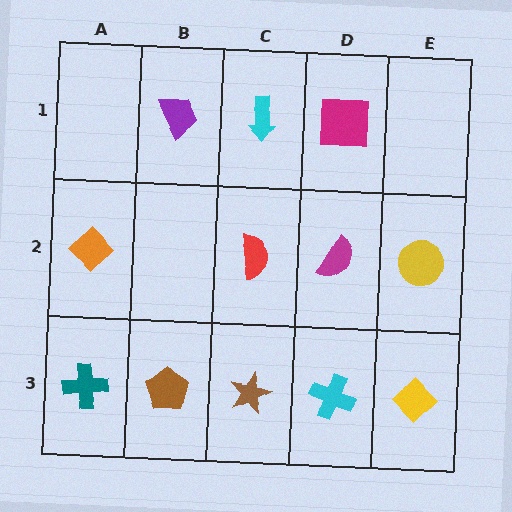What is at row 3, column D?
A cyan cross.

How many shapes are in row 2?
4 shapes.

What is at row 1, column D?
A magenta square.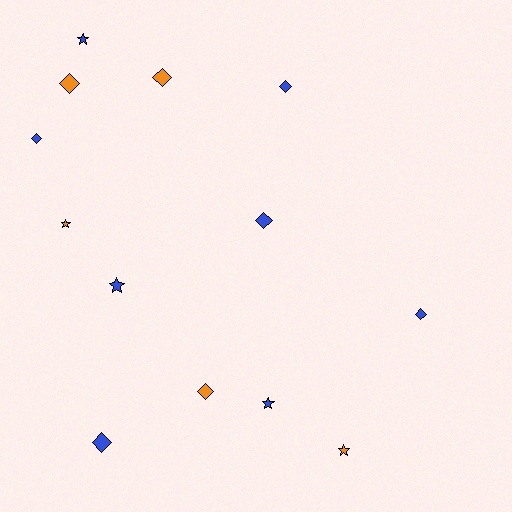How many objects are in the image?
There are 13 objects.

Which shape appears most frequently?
Diamond, with 8 objects.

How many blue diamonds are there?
There are 5 blue diamonds.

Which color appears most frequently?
Blue, with 8 objects.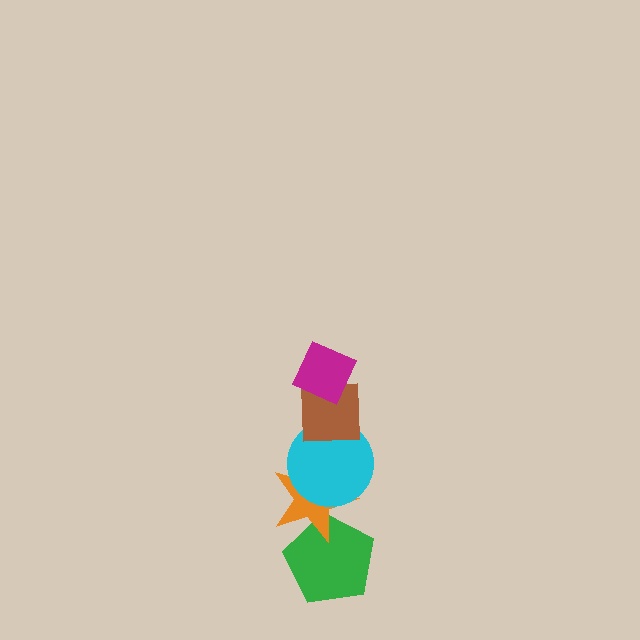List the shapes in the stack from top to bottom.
From top to bottom: the magenta diamond, the brown square, the cyan circle, the orange star, the green pentagon.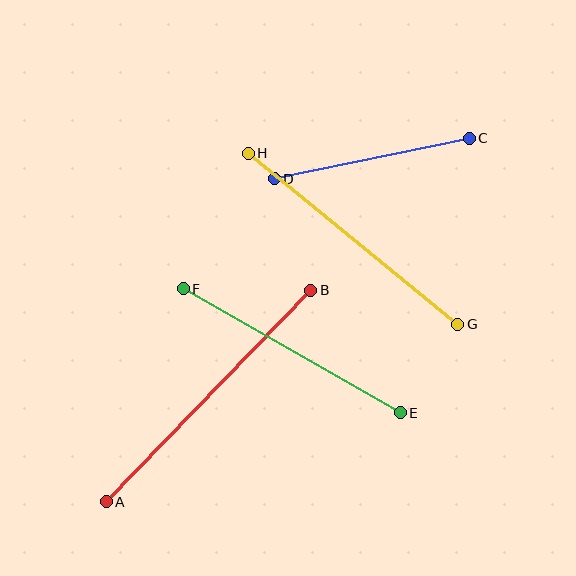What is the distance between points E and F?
The distance is approximately 250 pixels.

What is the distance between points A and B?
The distance is approximately 294 pixels.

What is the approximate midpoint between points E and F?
The midpoint is at approximately (292, 351) pixels.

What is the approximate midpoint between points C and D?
The midpoint is at approximately (372, 159) pixels.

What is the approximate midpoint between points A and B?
The midpoint is at approximately (209, 396) pixels.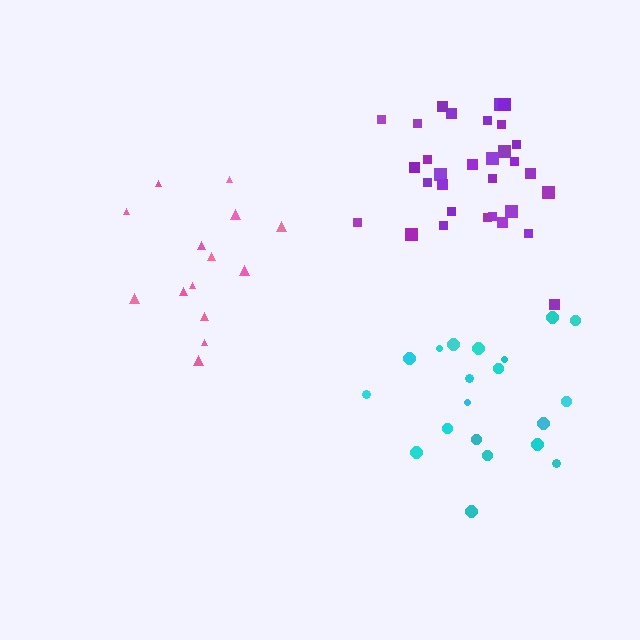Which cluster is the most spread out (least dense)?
Cyan.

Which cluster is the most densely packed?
Purple.